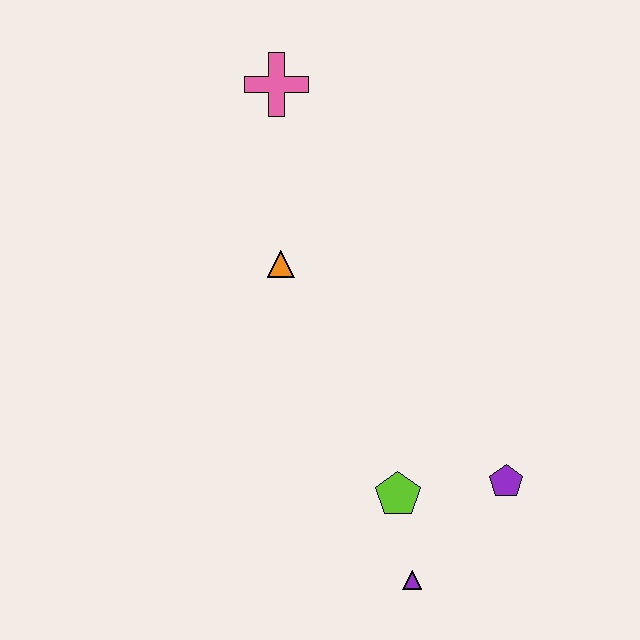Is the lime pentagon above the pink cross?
No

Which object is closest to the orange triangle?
The pink cross is closest to the orange triangle.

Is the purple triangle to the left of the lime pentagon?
No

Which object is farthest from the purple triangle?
The pink cross is farthest from the purple triangle.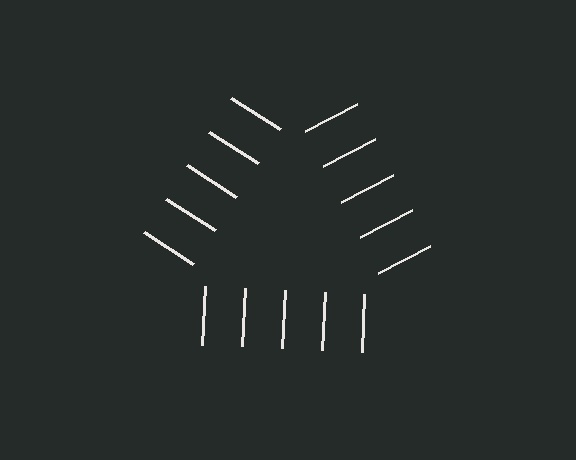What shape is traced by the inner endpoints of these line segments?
An illusory triangle — the line segments terminate on its edges but no continuous stroke is drawn.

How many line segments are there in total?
15 — 5 along each of the 3 edges.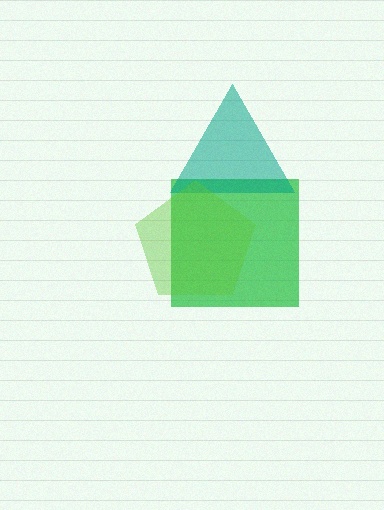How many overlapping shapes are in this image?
There are 3 overlapping shapes in the image.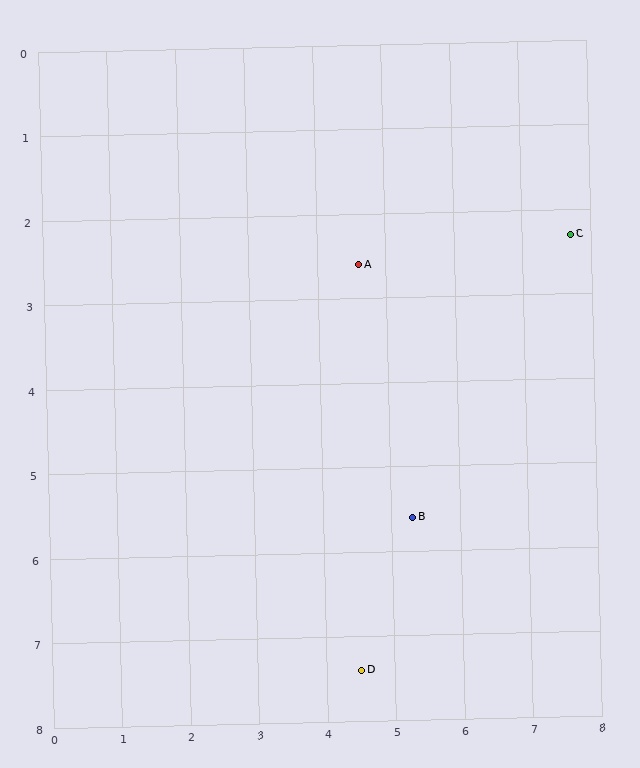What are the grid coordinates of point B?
Point B is at approximately (5.3, 5.6).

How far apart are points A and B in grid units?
Points A and B are about 3.1 grid units apart.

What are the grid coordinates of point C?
Point C is at approximately (7.7, 2.3).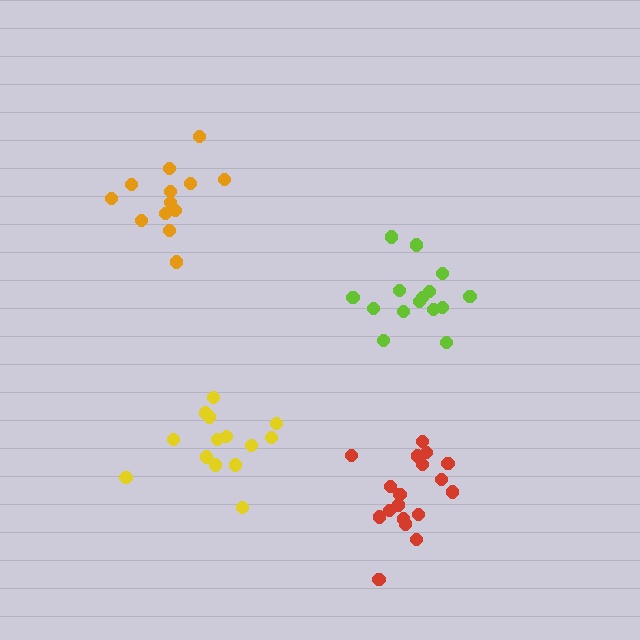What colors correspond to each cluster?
The clusters are colored: orange, lime, yellow, red.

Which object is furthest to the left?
The orange cluster is leftmost.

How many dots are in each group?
Group 1: 13 dots, Group 2: 15 dots, Group 3: 14 dots, Group 4: 18 dots (60 total).